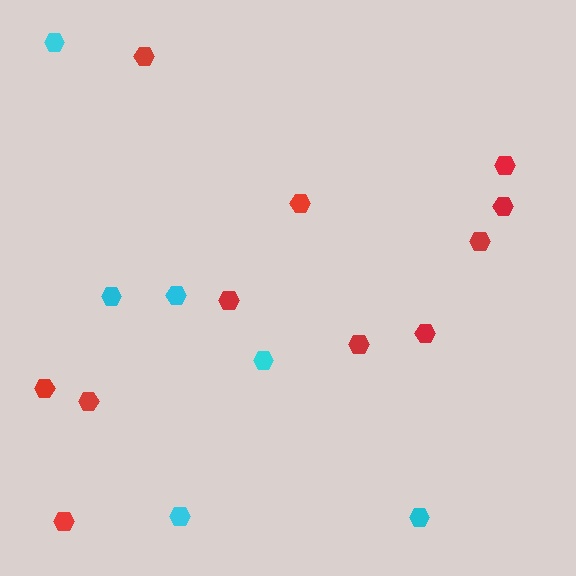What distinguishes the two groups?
There are 2 groups: one group of red hexagons (11) and one group of cyan hexagons (6).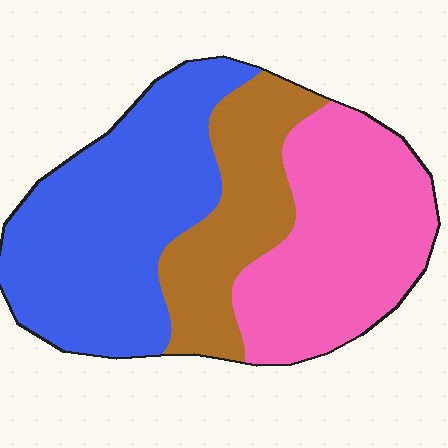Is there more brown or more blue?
Blue.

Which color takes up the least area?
Brown, at roughly 25%.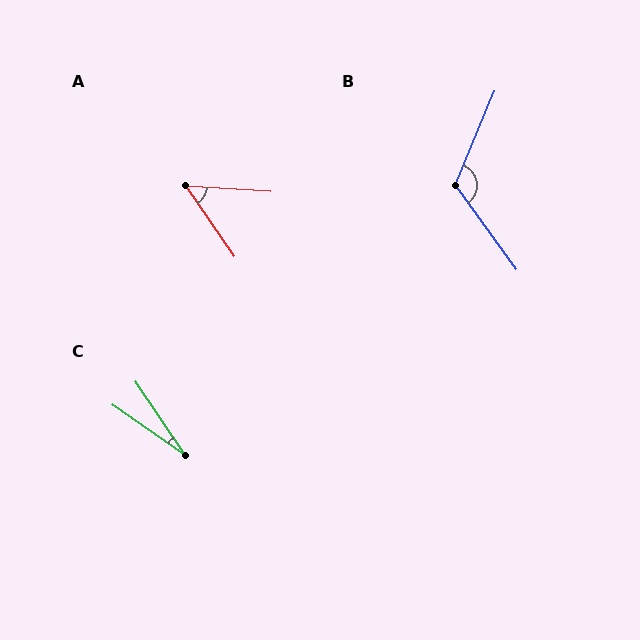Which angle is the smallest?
C, at approximately 21 degrees.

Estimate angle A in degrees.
Approximately 52 degrees.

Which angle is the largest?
B, at approximately 121 degrees.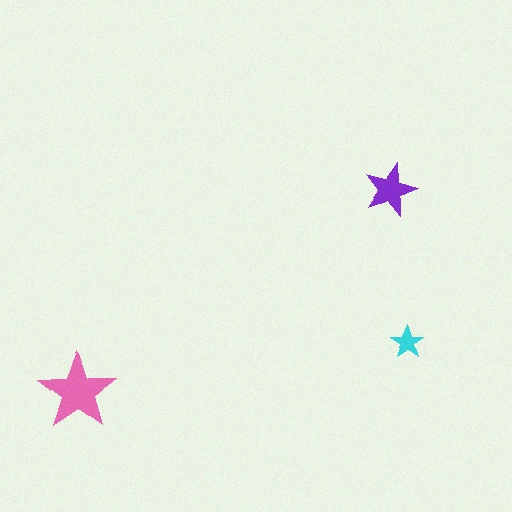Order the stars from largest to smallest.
the pink one, the purple one, the cyan one.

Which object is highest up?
The purple star is topmost.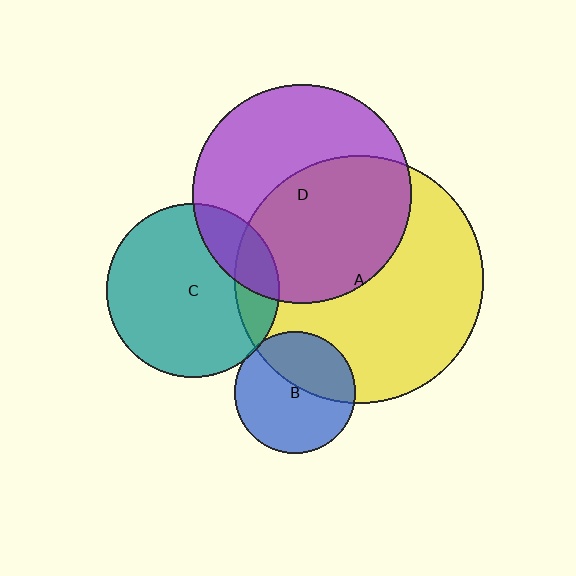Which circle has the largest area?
Circle A (yellow).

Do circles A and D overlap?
Yes.